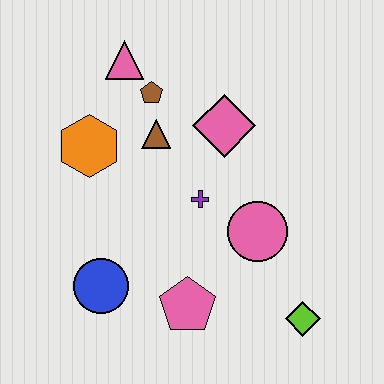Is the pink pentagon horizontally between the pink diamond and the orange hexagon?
Yes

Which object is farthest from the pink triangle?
The lime diamond is farthest from the pink triangle.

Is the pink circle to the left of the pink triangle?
No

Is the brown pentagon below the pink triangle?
Yes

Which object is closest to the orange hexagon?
The brown triangle is closest to the orange hexagon.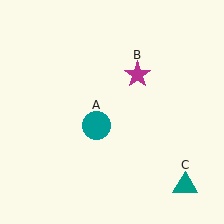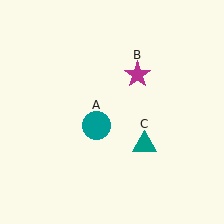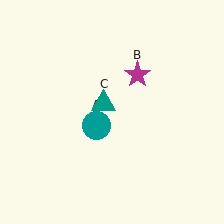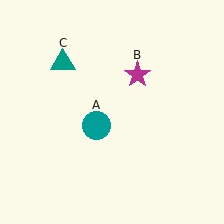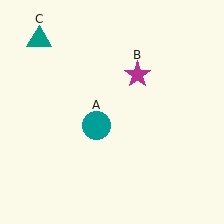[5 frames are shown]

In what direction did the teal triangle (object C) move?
The teal triangle (object C) moved up and to the left.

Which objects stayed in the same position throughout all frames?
Teal circle (object A) and magenta star (object B) remained stationary.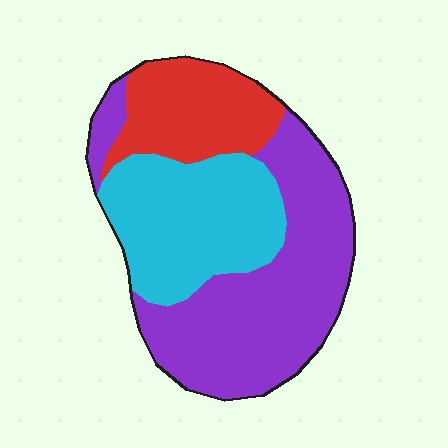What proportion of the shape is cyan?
Cyan covers roughly 30% of the shape.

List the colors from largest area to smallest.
From largest to smallest: purple, cyan, red.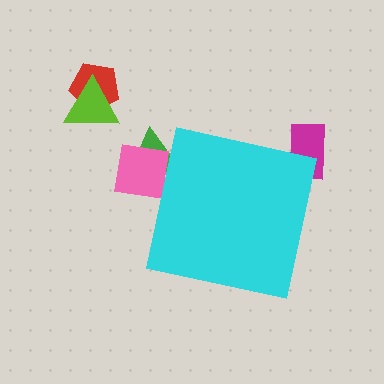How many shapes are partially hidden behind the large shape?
3 shapes are partially hidden.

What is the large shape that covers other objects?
A cyan square.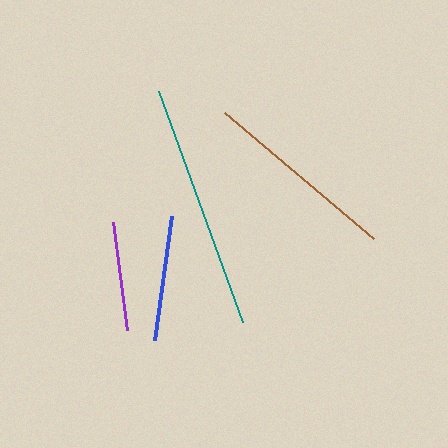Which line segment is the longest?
The teal line is the longest at approximately 247 pixels.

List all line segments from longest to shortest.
From longest to shortest: teal, brown, blue, purple.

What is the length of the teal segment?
The teal segment is approximately 247 pixels long.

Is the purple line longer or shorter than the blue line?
The blue line is longer than the purple line.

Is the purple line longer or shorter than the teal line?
The teal line is longer than the purple line.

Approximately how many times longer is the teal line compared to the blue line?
The teal line is approximately 2.0 times the length of the blue line.